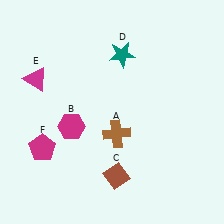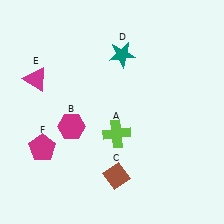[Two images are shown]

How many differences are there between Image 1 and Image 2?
There is 1 difference between the two images.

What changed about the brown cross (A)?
In Image 1, A is brown. In Image 2, it changed to lime.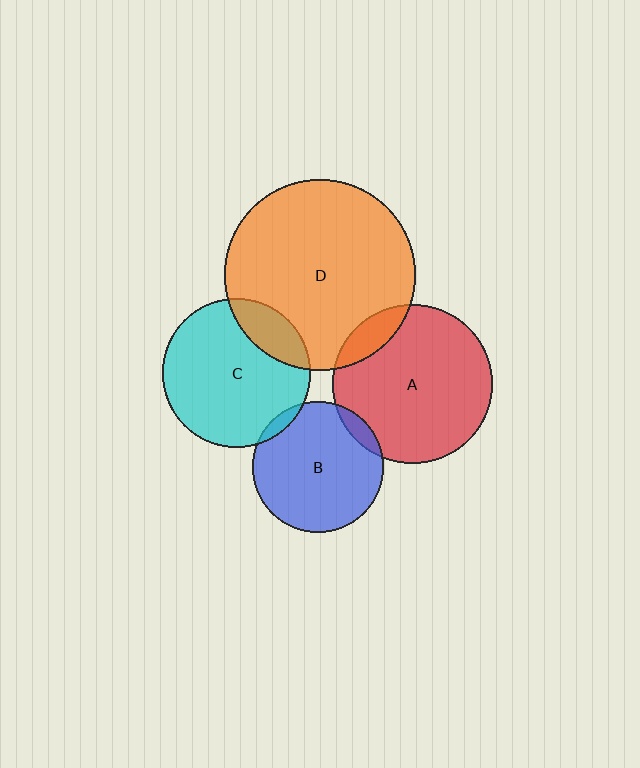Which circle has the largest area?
Circle D (orange).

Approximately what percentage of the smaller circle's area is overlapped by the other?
Approximately 20%.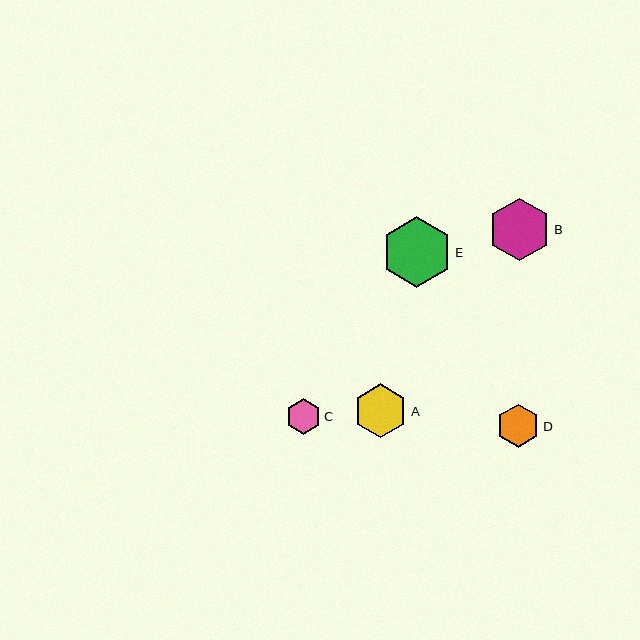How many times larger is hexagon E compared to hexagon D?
Hexagon E is approximately 1.7 times the size of hexagon D.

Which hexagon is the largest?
Hexagon E is the largest with a size of approximately 71 pixels.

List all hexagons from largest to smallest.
From largest to smallest: E, B, A, D, C.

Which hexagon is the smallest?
Hexagon C is the smallest with a size of approximately 35 pixels.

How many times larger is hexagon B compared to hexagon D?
Hexagon B is approximately 1.5 times the size of hexagon D.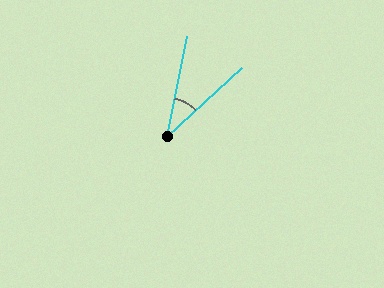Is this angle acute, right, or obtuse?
It is acute.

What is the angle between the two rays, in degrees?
Approximately 36 degrees.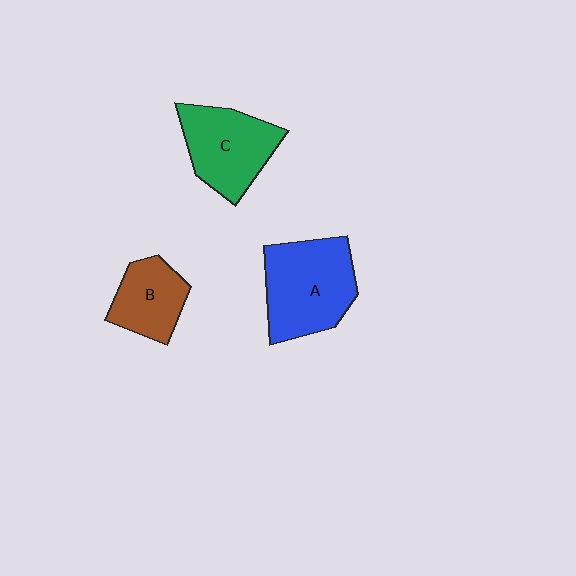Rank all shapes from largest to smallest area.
From largest to smallest: A (blue), C (green), B (brown).